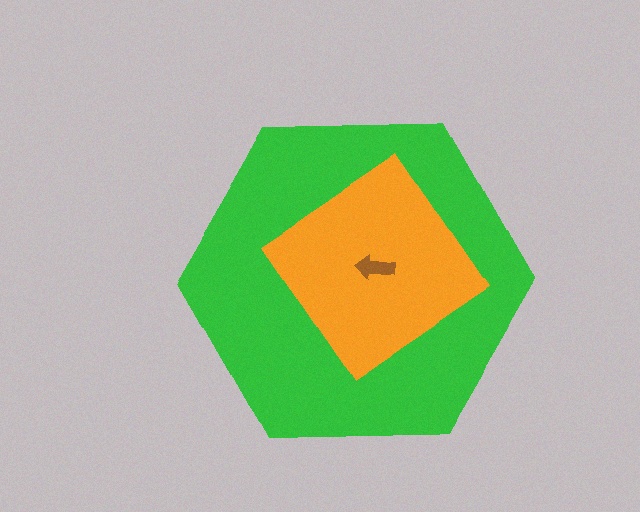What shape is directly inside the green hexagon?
The orange diamond.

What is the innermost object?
The brown arrow.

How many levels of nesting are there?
3.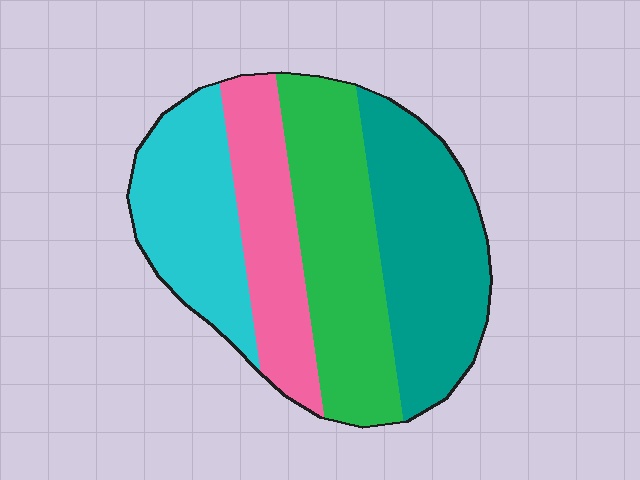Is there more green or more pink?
Green.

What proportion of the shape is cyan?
Cyan covers 22% of the shape.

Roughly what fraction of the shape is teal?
Teal covers 29% of the shape.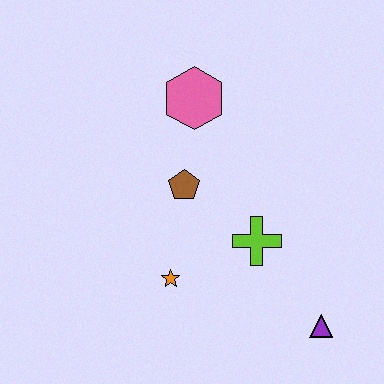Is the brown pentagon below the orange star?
No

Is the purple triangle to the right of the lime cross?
Yes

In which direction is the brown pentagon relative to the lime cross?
The brown pentagon is to the left of the lime cross.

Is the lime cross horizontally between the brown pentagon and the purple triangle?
Yes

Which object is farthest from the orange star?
The pink hexagon is farthest from the orange star.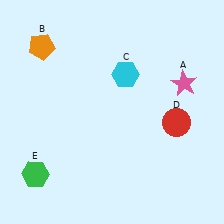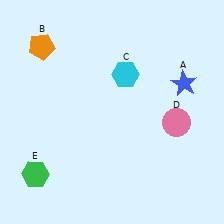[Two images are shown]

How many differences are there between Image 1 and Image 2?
There are 2 differences between the two images.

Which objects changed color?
A changed from pink to blue. D changed from red to pink.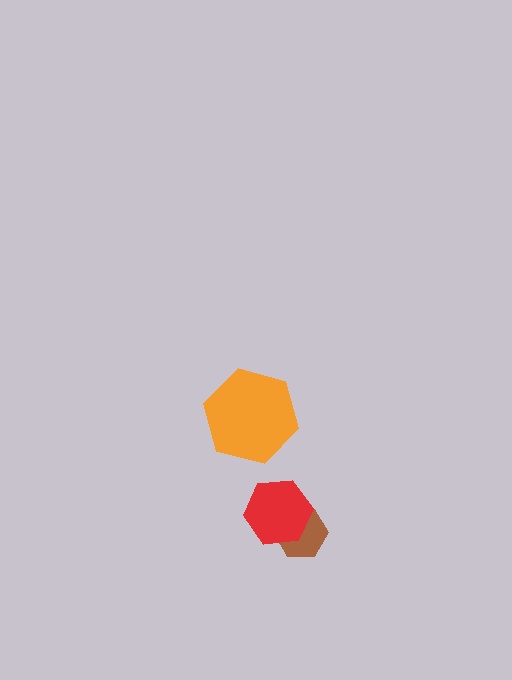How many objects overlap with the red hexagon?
1 object overlaps with the red hexagon.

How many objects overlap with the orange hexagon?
0 objects overlap with the orange hexagon.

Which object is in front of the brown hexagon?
The red hexagon is in front of the brown hexagon.